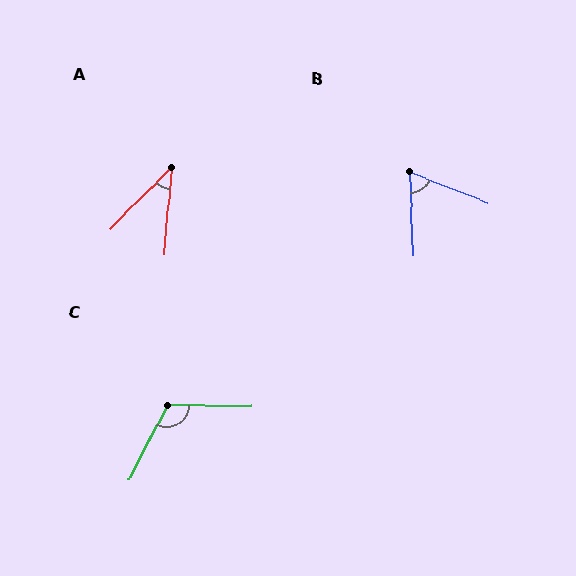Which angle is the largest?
C, at approximately 116 degrees.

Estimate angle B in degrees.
Approximately 66 degrees.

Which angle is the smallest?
A, at approximately 40 degrees.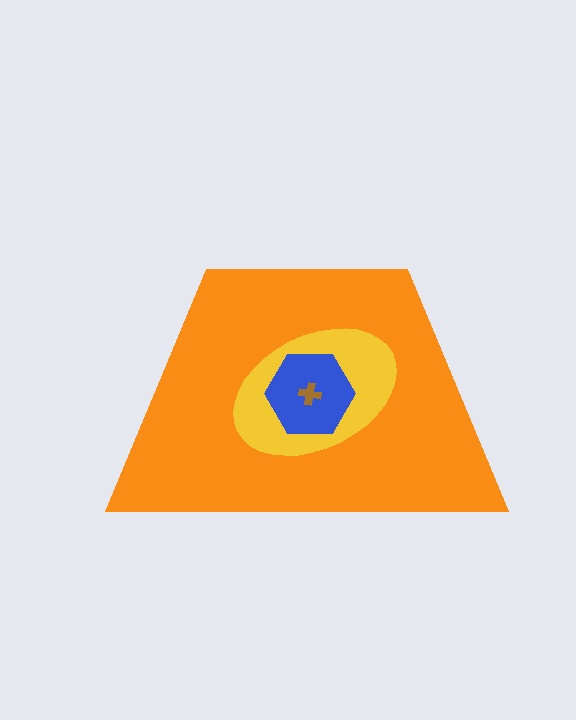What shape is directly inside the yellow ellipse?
The blue hexagon.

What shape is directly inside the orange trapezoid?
The yellow ellipse.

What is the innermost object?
The brown cross.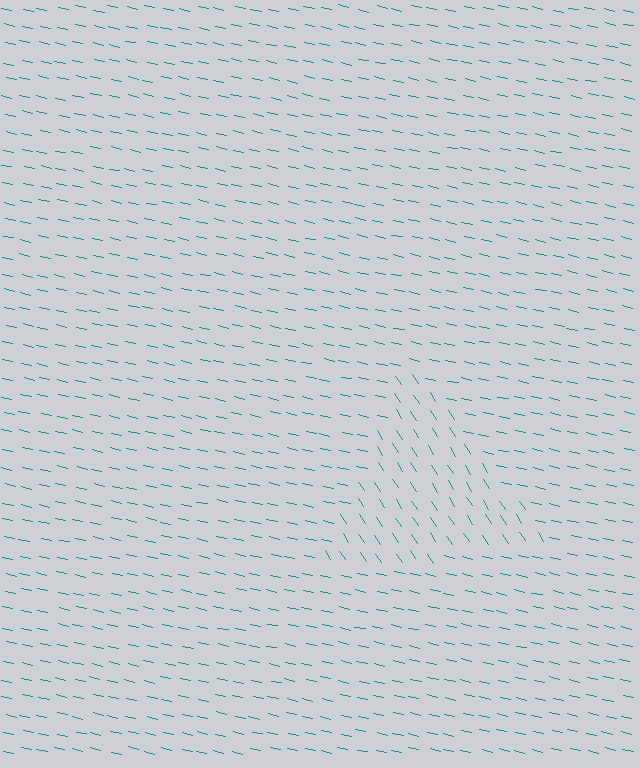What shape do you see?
I see a triangle.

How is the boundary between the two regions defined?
The boundary is defined purely by a change in line orientation (approximately 45 degrees difference). All lines are the same color and thickness.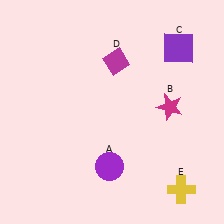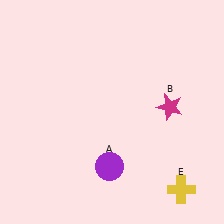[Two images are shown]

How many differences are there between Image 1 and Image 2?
There are 2 differences between the two images.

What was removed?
The purple square (C), the magenta diamond (D) were removed in Image 2.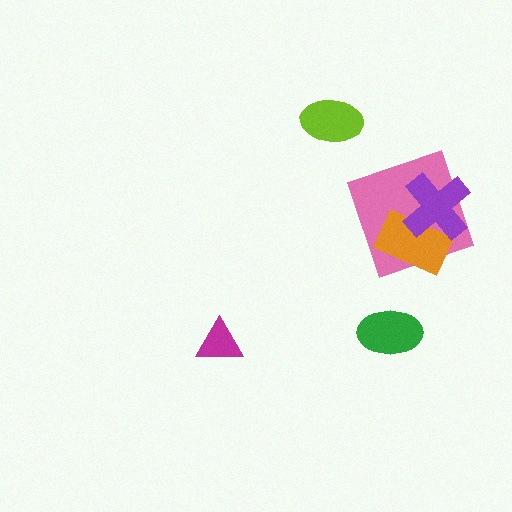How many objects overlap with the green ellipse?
0 objects overlap with the green ellipse.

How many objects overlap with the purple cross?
2 objects overlap with the purple cross.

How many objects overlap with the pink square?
2 objects overlap with the pink square.